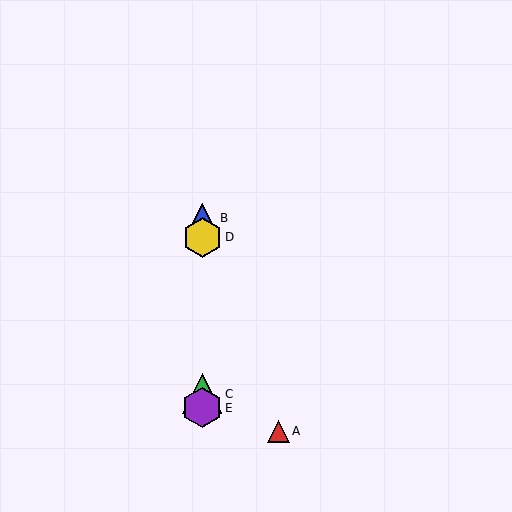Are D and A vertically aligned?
No, D is at x≈202 and A is at x≈278.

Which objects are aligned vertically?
Objects B, C, D, E are aligned vertically.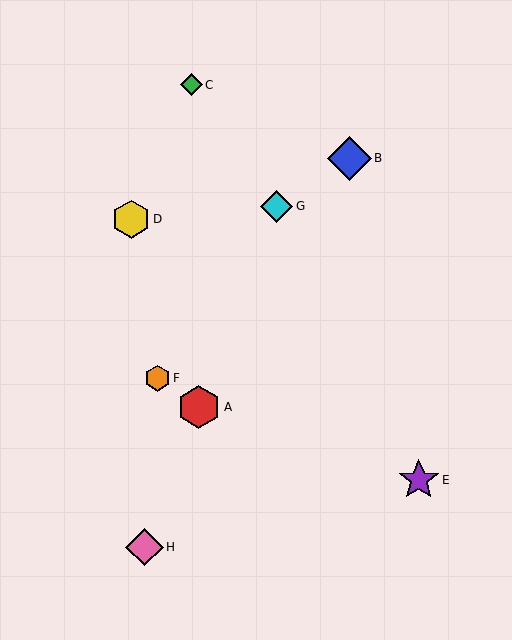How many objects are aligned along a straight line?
3 objects (A, G, H) are aligned along a straight line.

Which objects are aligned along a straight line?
Objects A, G, H are aligned along a straight line.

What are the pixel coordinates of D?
Object D is at (131, 219).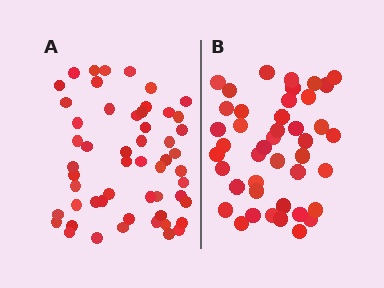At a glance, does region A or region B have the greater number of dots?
Region A (the left region) has more dots.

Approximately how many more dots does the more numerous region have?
Region A has roughly 12 or so more dots than region B.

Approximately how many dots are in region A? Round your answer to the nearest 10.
About 50 dots. (The exact count is 54, which rounds to 50.)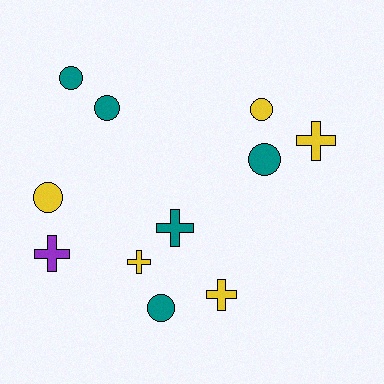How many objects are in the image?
There are 11 objects.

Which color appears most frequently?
Yellow, with 5 objects.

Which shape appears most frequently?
Circle, with 6 objects.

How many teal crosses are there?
There is 1 teal cross.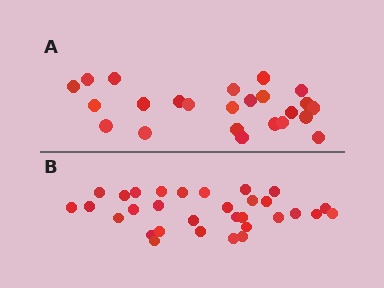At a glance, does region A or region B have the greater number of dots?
Region B (the bottom region) has more dots.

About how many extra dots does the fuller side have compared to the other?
Region B has roughly 8 or so more dots than region A.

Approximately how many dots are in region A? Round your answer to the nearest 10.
About 20 dots. (The exact count is 24, which rounds to 20.)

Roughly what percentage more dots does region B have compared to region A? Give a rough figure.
About 30% more.